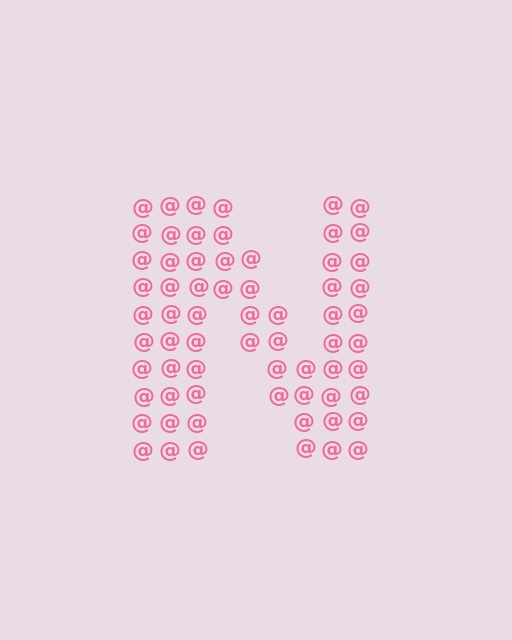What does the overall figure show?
The overall figure shows the letter N.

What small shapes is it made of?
It is made of small at signs.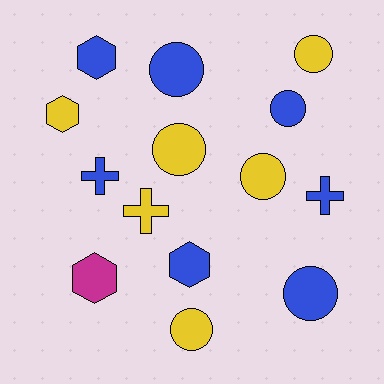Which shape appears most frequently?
Circle, with 7 objects.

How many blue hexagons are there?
There are 2 blue hexagons.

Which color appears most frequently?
Blue, with 7 objects.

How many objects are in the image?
There are 14 objects.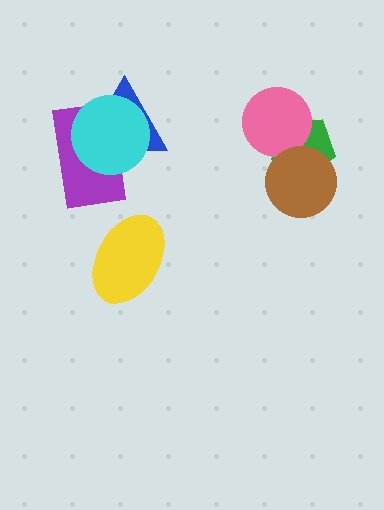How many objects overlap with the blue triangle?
2 objects overlap with the blue triangle.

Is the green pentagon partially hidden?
Yes, it is partially covered by another shape.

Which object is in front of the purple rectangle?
The cyan circle is in front of the purple rectangle.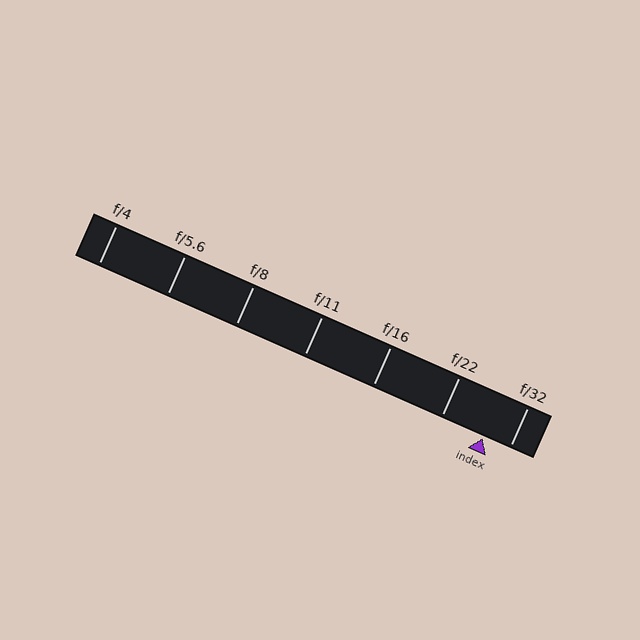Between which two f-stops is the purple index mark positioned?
The index mark is between f/22 and f/32.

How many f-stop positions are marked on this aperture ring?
There are 7 f-stop positions marked.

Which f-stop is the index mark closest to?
The index mark is closest to f/32.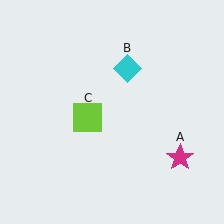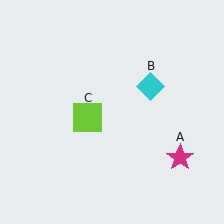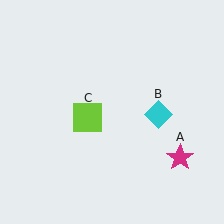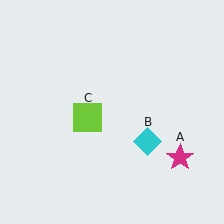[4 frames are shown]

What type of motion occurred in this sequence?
The cyan diamond (object B) rotated clockwise around the center of the scene.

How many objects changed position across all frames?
1 object changed position: cyan diamond (object B).